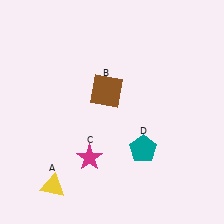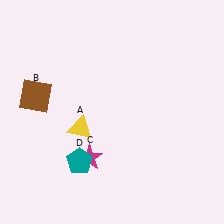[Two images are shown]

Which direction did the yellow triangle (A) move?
The yellow triangle (A) moved up.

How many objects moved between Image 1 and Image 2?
3 objects moved between the two images.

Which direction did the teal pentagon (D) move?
The teal pentagon (D) moved left.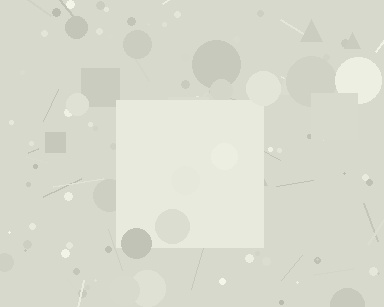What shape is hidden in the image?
A square is hidden in the image.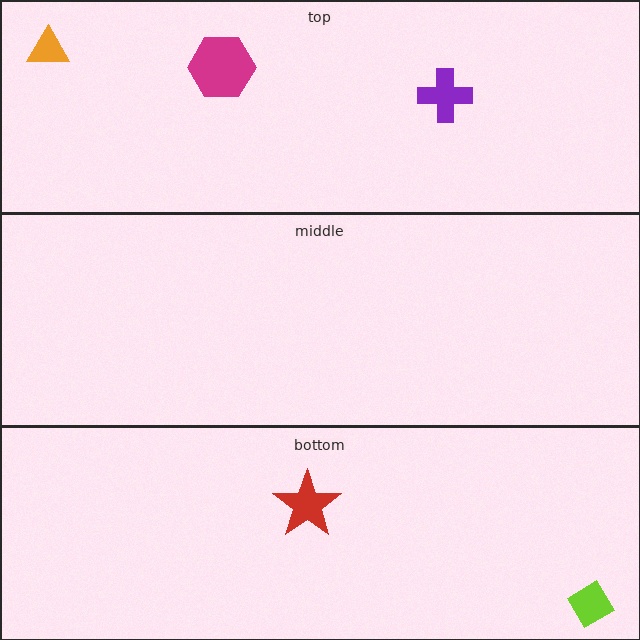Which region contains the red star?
The bottom region.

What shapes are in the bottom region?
The lime diamond, the red star.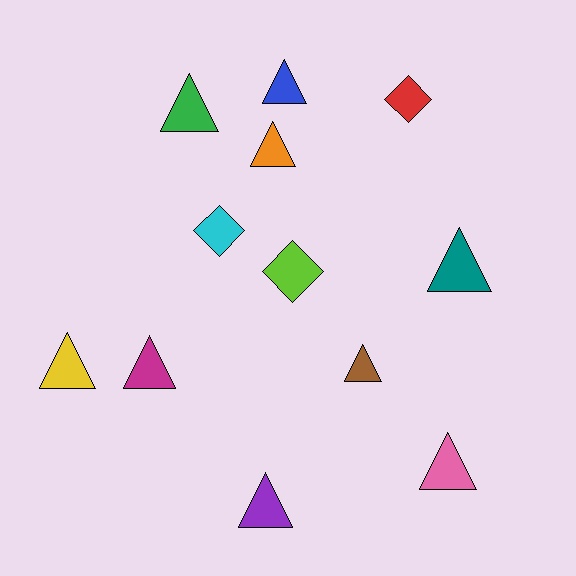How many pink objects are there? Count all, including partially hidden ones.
There is 1 pink object.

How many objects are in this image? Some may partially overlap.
There are 12 objects.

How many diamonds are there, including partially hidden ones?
There are 3 diamonds.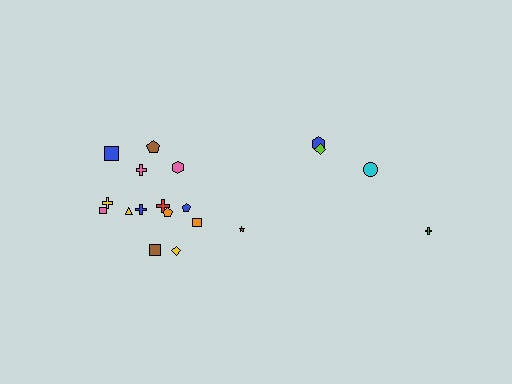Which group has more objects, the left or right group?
The left group.